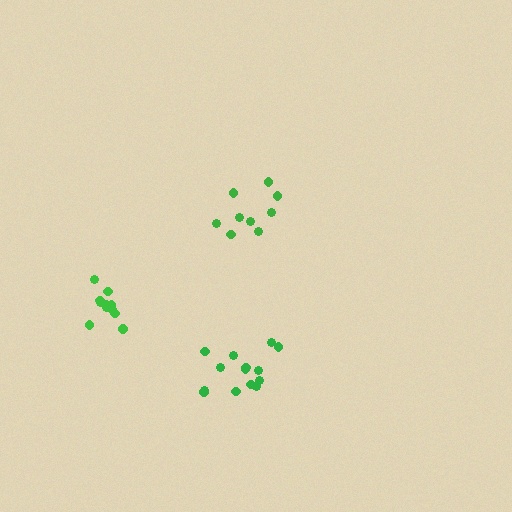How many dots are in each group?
Group 1: 14 dots, Group 2: 11 dots, Group 3: 9 dots (34 total).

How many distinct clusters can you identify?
There are 3 distinct clusters.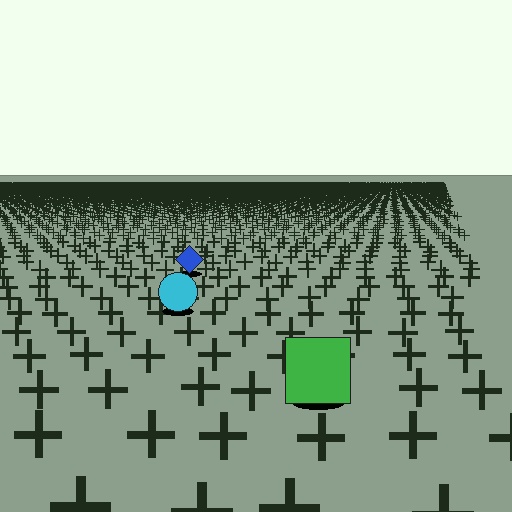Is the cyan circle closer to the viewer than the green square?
No. The green square is closer — you can tell from the texture gradient: the ground texture is coarser near it.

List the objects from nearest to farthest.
From nearest to farthest: the green square, the cyan circle, the blue diamond.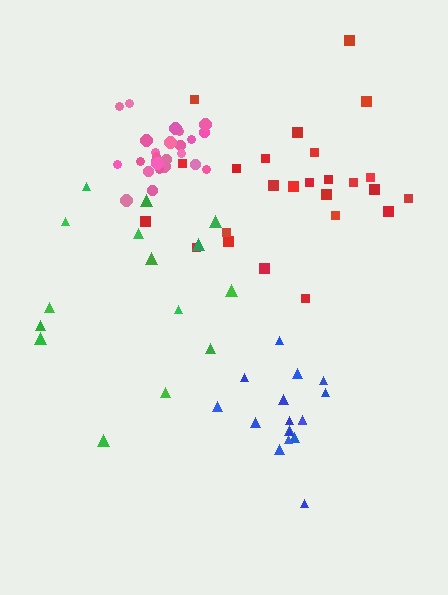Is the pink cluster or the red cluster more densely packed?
Pink.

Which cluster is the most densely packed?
Pink.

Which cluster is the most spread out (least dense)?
Green.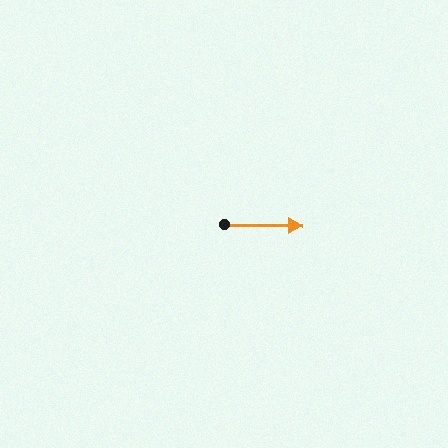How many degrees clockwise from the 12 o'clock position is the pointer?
Approximately 91 degrees.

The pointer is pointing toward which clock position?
Roughly 3 o'clock.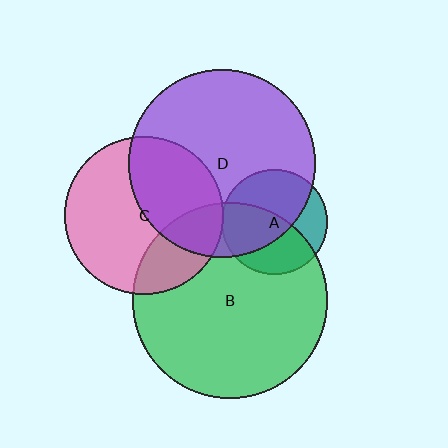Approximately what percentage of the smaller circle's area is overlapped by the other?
Approximately 20%.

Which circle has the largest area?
Circle B (green).